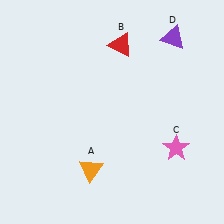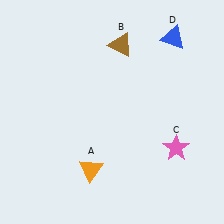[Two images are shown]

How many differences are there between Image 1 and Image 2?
There are 2 differences between the two images.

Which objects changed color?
B changed from red to brown. D changed from purple to blue.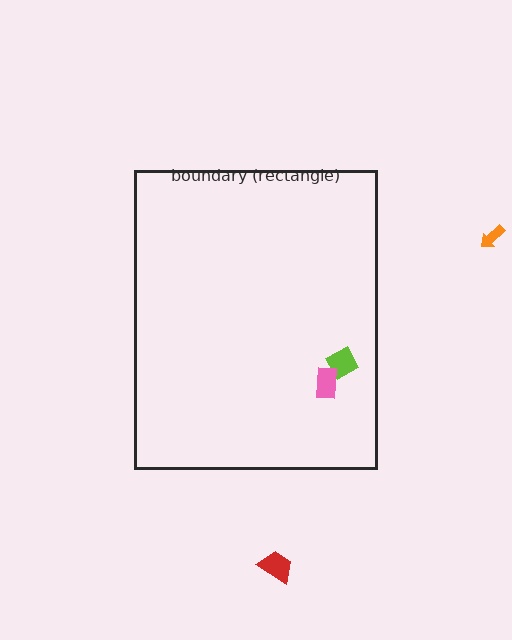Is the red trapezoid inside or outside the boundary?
Outside.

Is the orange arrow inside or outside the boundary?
Outside.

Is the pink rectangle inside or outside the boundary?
Inside.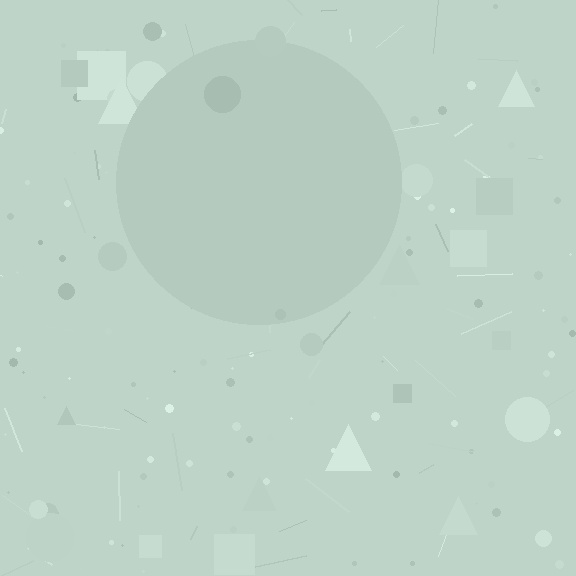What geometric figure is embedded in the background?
A circle is embedded in the background.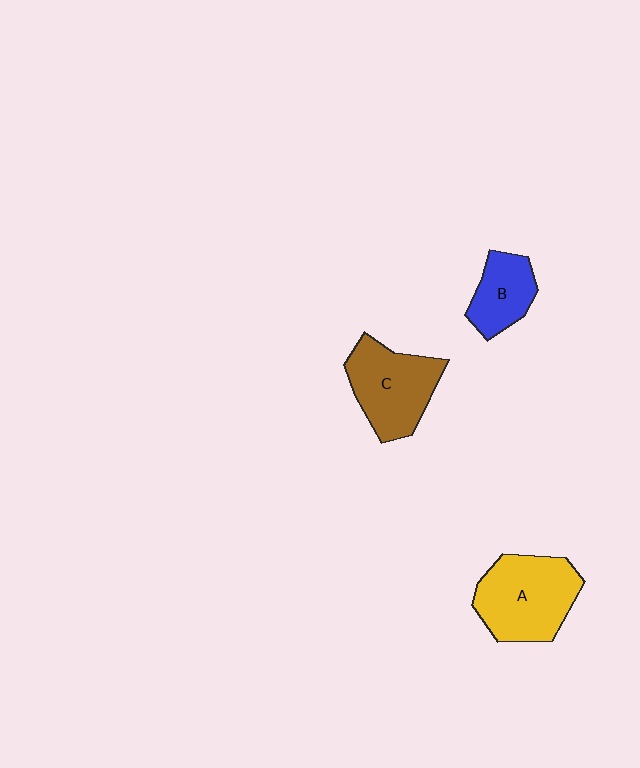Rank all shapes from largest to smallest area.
From largest to smallest: A (yellow), C (brown), B (blue).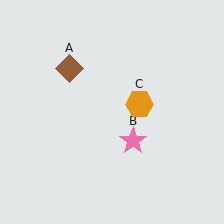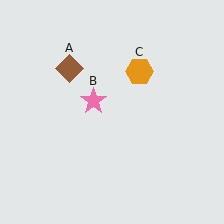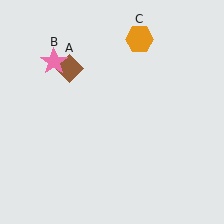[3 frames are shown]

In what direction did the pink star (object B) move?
The pink star (object B) moved up and to the left.